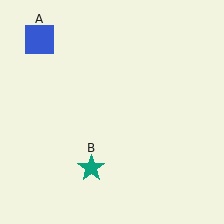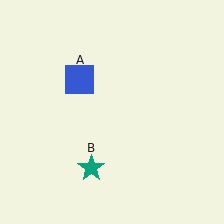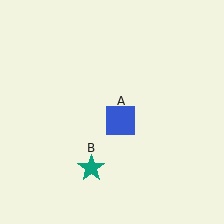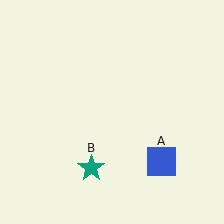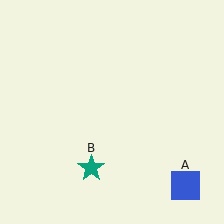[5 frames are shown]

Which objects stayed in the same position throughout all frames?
Teal star (object B) remained stationary.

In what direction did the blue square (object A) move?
The blue square (object A) moved down and to the right.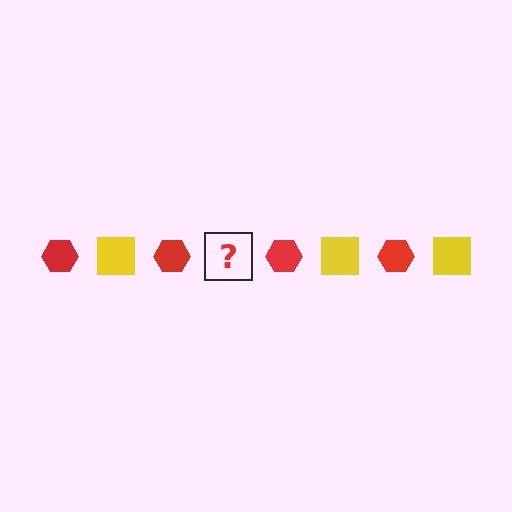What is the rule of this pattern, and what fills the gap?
The rule is that the pattern alternates between red hexagon and yellow square. The gap should be filled with a yellow square.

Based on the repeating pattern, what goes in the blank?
The blank should be a yellow square.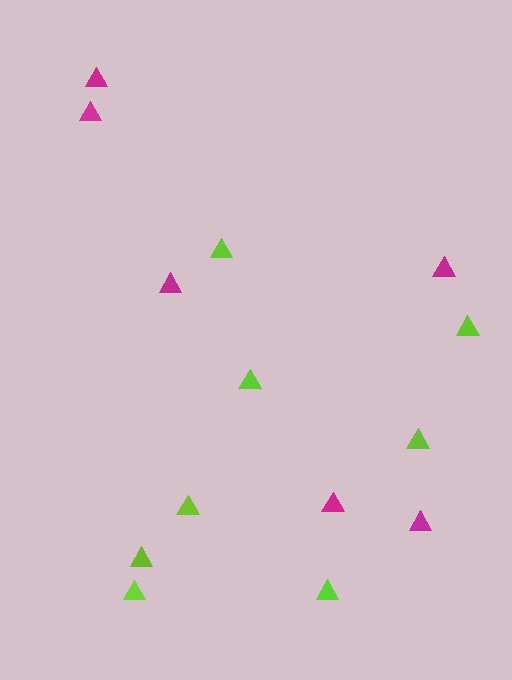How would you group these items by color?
There are 2 groups: one group of magenta triangles (6) and one group of lime triangles (8).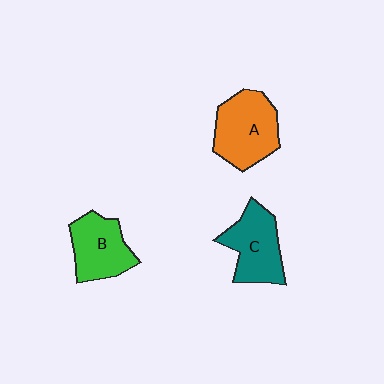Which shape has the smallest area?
Shape B (green).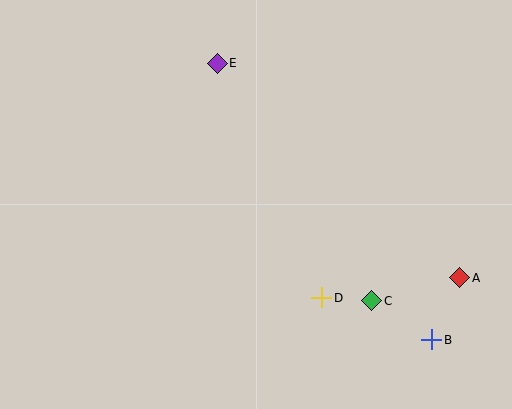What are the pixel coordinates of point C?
Point C is at (372, 301).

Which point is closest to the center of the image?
Point D at (322, 298) is closest to the center.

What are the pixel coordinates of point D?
Point D is at (322, 298).